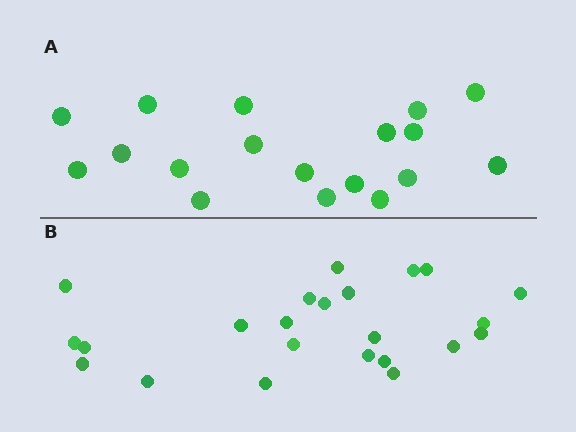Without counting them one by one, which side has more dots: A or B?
Region B (the bottom region) has more dots.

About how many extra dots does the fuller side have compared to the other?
Region B has about 5 more dots than region A.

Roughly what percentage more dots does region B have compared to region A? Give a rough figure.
About 30% more.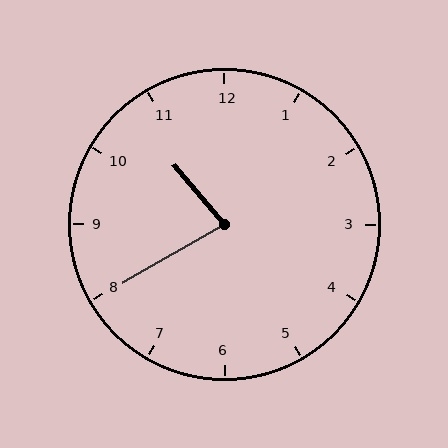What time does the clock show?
10:40.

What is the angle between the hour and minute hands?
Approximately 80 degrees.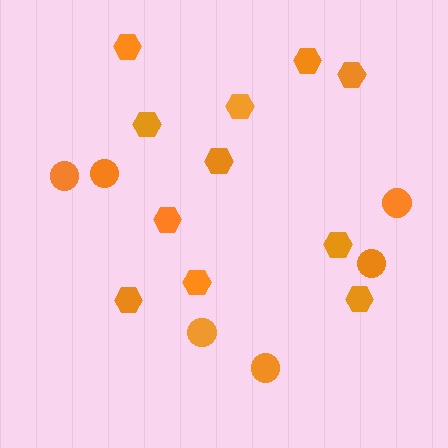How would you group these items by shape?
There are 2 groups: one group of circles (6) and one group of hexagons (11).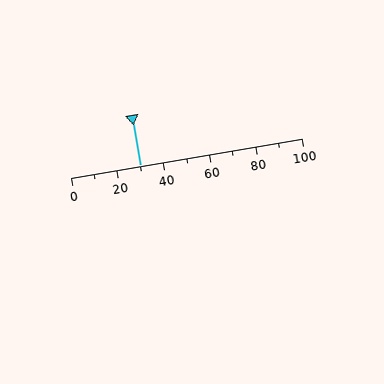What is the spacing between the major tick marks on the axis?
The major ticks are spaced 20 apart.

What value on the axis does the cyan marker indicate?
The marker indicates approximately 30.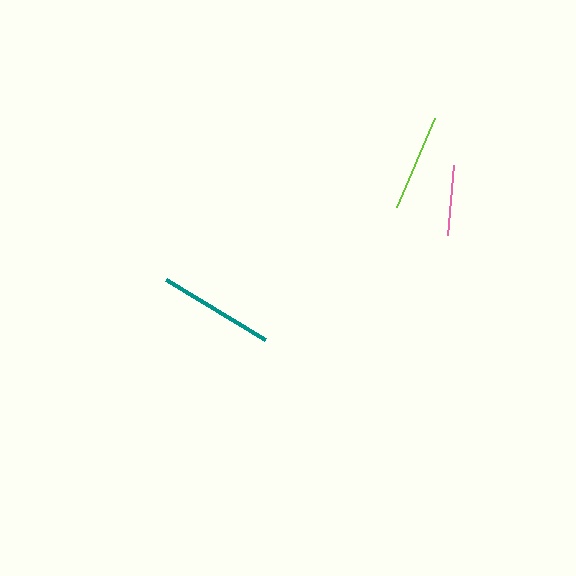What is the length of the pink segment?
The pink segment is approximately 70 pixels long.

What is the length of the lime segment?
The lime segment is approximately 97 pixels long.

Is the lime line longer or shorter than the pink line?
The lime line is longer than the pink line.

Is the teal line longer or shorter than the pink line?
The teal line is longer than the pink line.